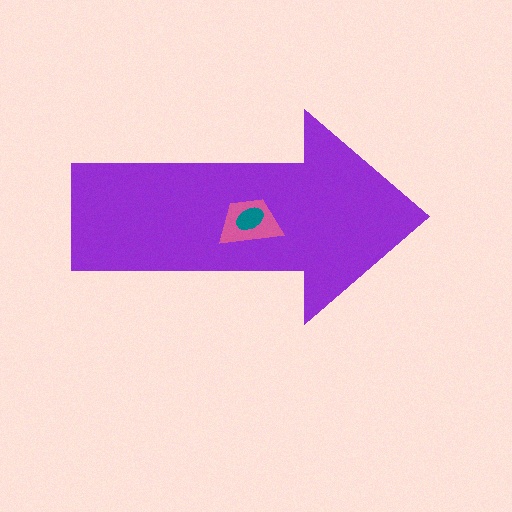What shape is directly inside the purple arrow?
The pink trapezoid.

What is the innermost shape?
The teal ellipse.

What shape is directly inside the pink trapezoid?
The teal ellipse.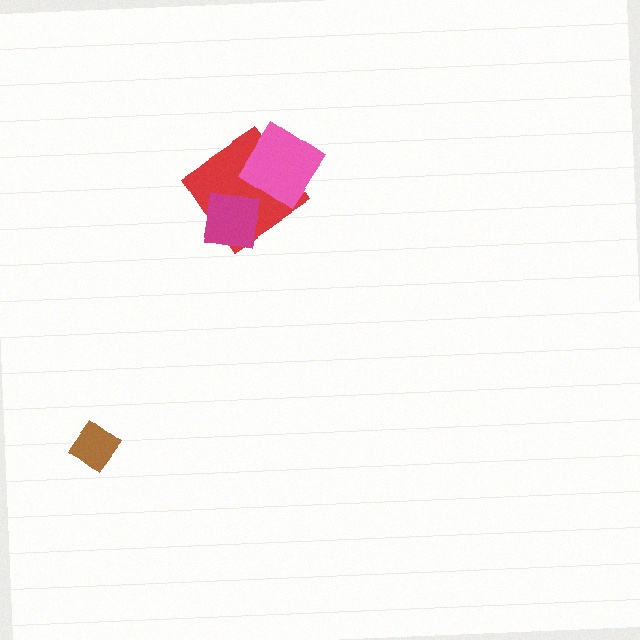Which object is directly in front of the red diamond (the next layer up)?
The magenta square is directly in front of the red diamond.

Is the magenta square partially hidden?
No, no other shape covers it.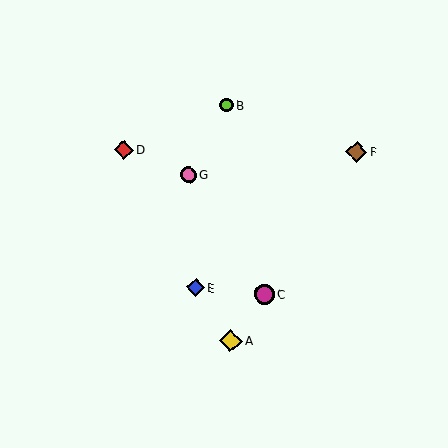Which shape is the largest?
The yellow diamond (labeled A) is the largest.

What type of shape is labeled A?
Shape A is a yellow diamond.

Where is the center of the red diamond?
The center of the red diamond is at (124, 150).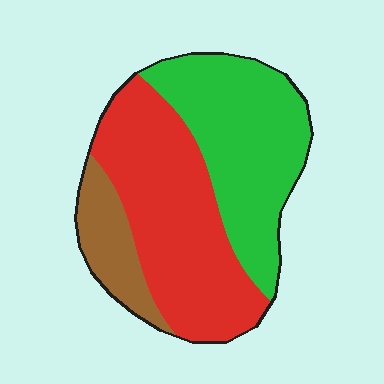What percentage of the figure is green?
Green takes up about two fifths (2/5) of the figure.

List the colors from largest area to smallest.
From largest to smallest: red, green, brown.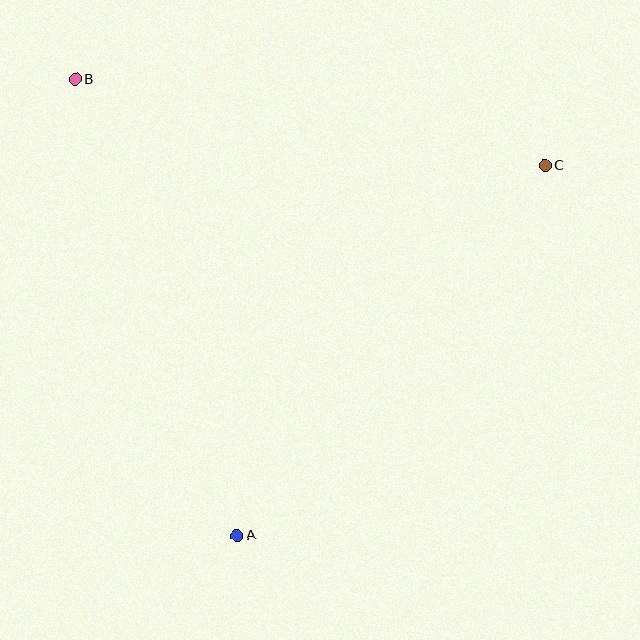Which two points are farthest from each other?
Points A and B are farthest from each other.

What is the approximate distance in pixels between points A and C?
The distance between A and C is approximately 481 pixels.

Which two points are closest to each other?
Points B and C are closest to each other.